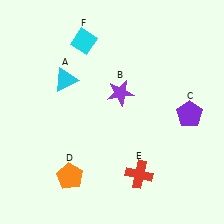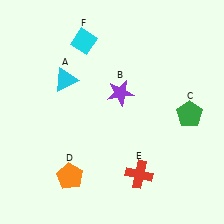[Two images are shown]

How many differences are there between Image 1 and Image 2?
There is 1 difference between the two images.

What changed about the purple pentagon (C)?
In Image 1, C is purple. In Image 2, it changed to green.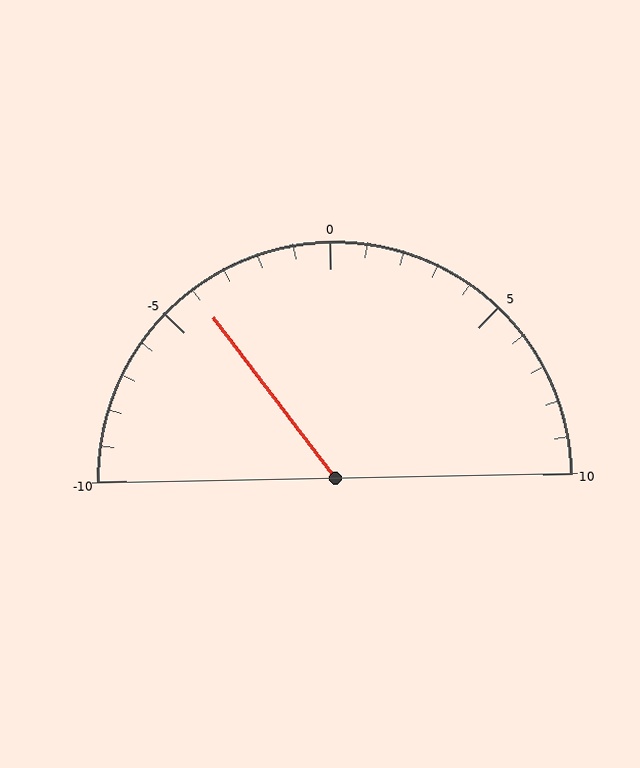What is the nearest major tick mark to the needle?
The nearest major tick mark is -5.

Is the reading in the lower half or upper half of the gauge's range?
The reading is in the lower half of the range (-10 to 10).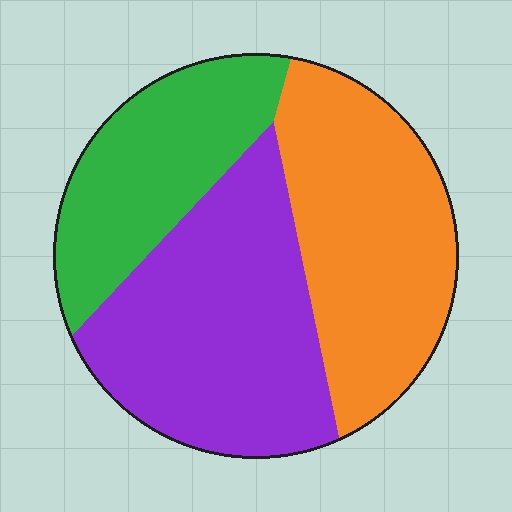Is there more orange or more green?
Orange.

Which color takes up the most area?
Purple, at roughly 40%.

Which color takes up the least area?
Green, at roughly 25%.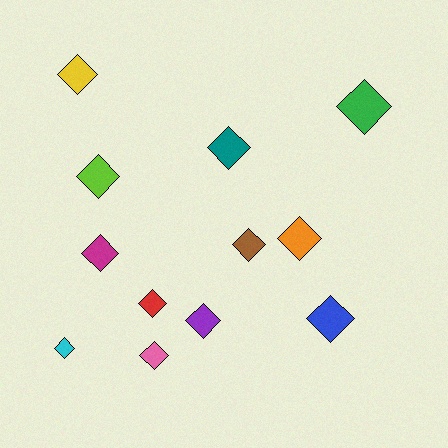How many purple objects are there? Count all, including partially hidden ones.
There is 1 purple object.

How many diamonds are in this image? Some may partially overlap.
There are 12 diamonds.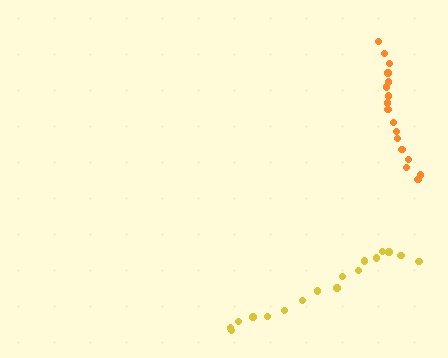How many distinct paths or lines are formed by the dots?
There are 2 distinct paths.